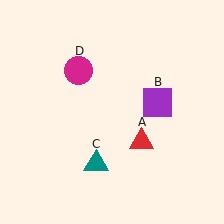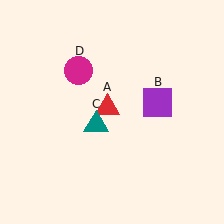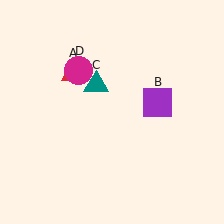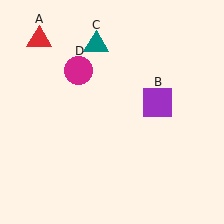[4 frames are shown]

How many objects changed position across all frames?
2 objects changed position: red triangle (object A), teal triangle (object C).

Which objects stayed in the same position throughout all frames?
Purple square (object B) and magenta circle (object D) remained stationary.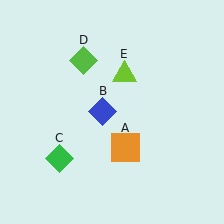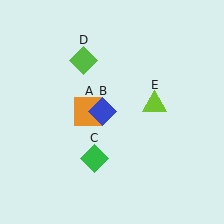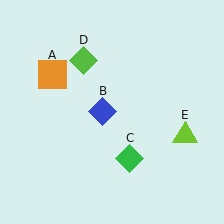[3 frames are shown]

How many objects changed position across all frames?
3 objects changed position: orange square (object A), green diamond (object C), lime triangle (object E).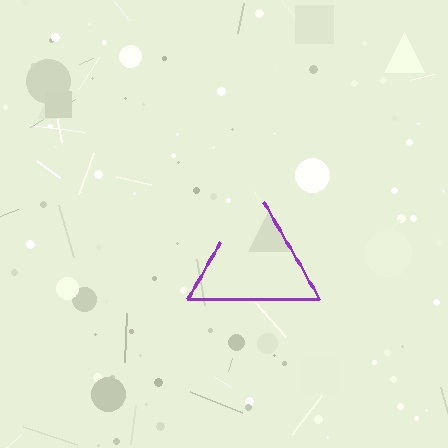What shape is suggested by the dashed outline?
The dashed outline suggests a triangle.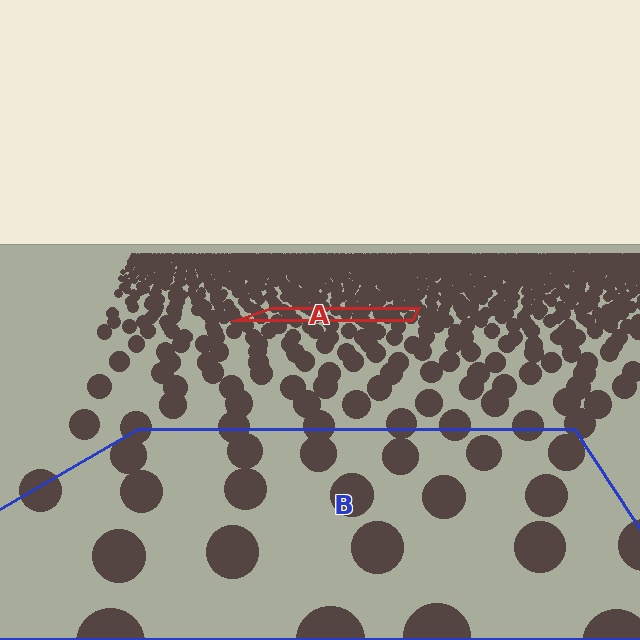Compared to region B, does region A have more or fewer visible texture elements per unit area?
Region A has more texture elements per unit area — they are packed more densely because it is farther away.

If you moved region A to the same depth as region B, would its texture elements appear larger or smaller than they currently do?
They would appear larger. At a closer depth, the same texture elements are projected at a bigger on-screen size.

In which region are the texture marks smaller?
The texture marks are smaller in region A, because it is farther away.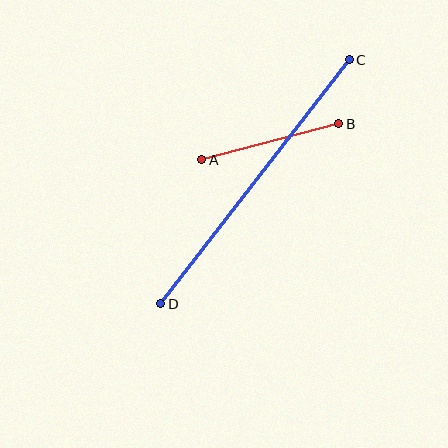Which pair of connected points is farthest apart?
Points C and D are farthest apart.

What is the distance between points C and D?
The distance is approximately 308 pixels.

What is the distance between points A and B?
The distance is approximately 142 pixels.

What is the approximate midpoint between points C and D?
The midpoint is at approximately (255, 182) pixels.